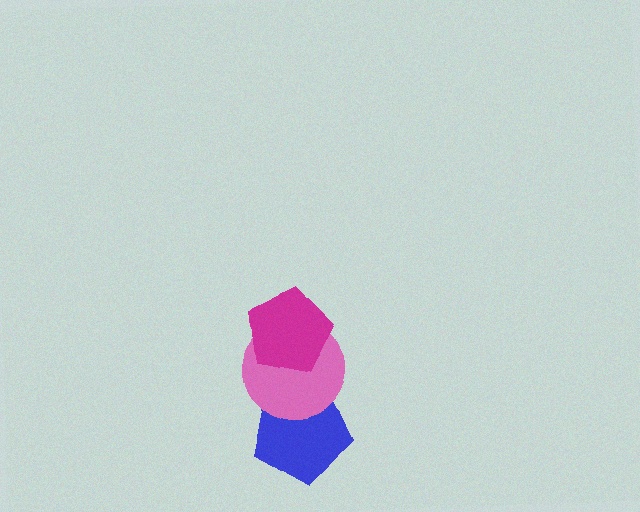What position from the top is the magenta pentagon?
The magenta pentagon is 1st from the top.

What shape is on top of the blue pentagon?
The pink circle is on top of the blue pentagon.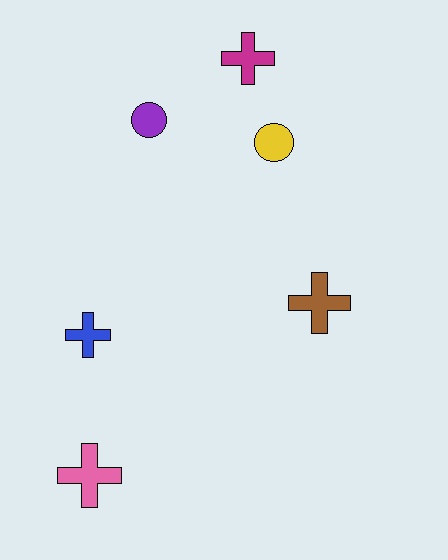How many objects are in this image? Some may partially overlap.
There are 6 objects.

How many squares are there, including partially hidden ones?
There are no squares.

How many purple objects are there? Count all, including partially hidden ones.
There is 1 purple object.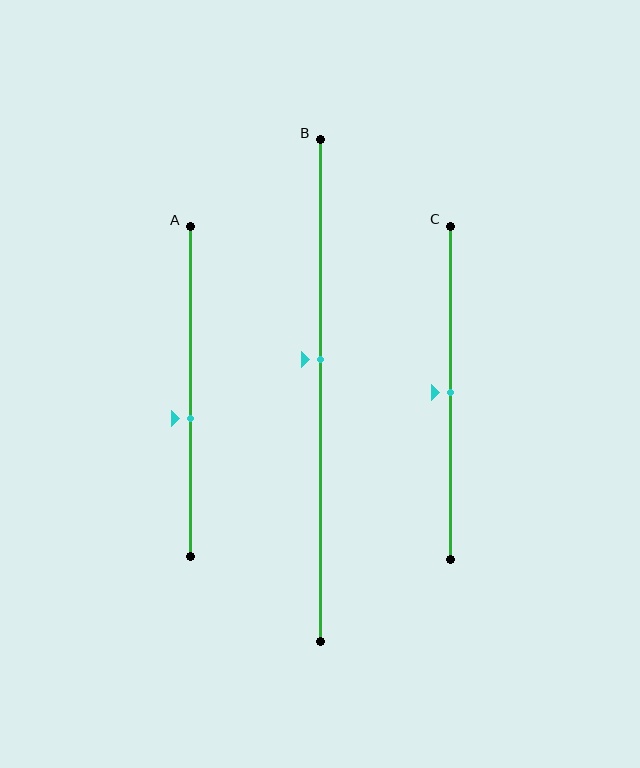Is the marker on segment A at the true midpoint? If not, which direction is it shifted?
No, the marker on segment A is shifted downward by about 8% of the segment length.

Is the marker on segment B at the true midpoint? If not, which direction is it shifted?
No, the marker on segment B is shifted upward by about 6% of the segment length.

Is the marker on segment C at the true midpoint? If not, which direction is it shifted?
Yes, the marker on segment C is at the true midpoint.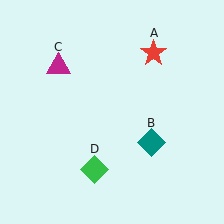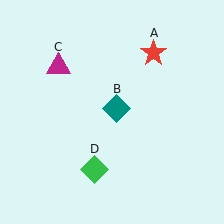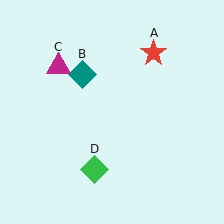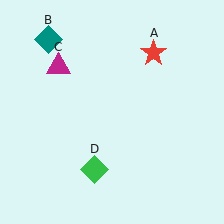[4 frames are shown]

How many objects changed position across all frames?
1 object changed position: teal diamond (object B).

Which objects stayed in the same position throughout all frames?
Red star (object A) and magenta triangle (object C) and green diamond (object D) remained stationary.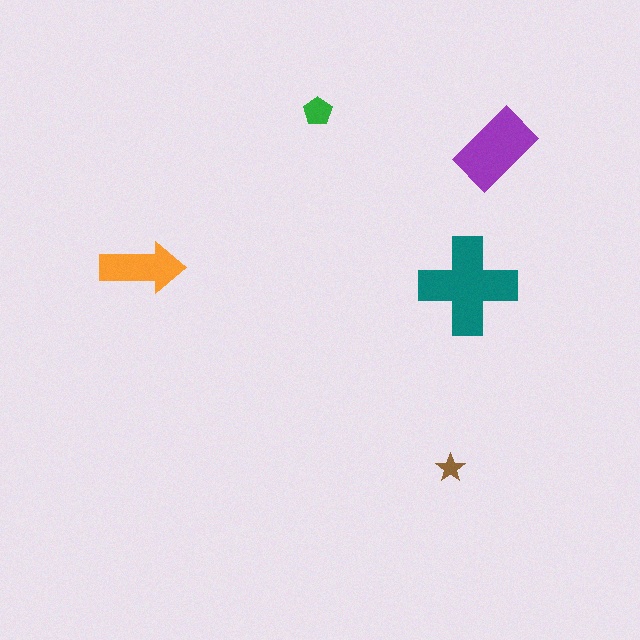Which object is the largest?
The teal cross.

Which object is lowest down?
The brown star is bottommost.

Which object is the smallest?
The brown star.